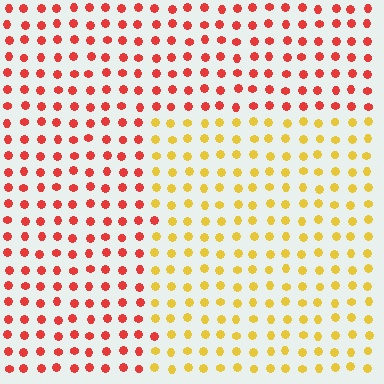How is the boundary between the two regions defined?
The boundary is defined purely by a slight shift in hue (about 49 degrees). Spacing, size, and orientation are identical on both sides.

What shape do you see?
I see a rectangle.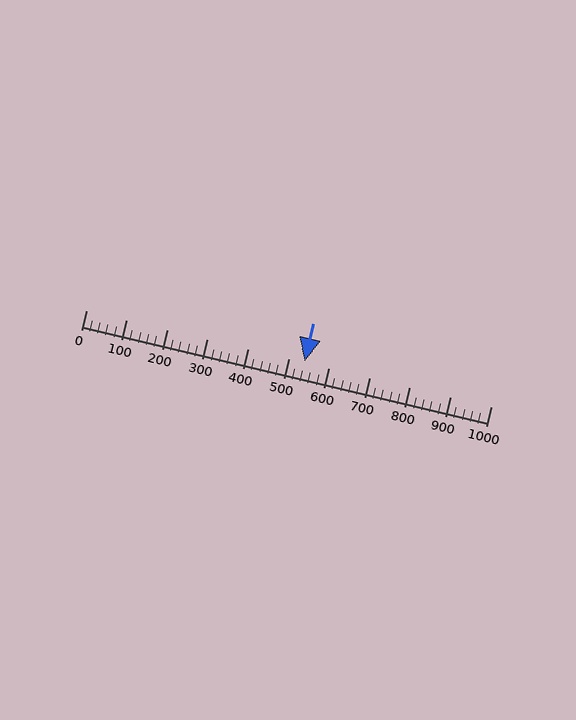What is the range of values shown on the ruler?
The ruler shows values from 0 to 1000.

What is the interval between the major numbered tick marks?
The major tick marks are spaced 100 units apart.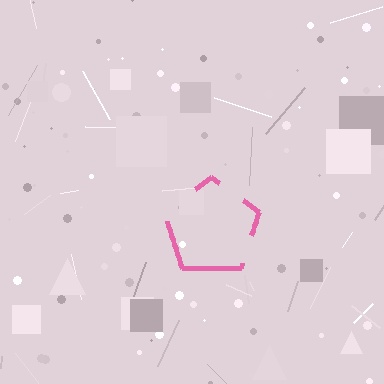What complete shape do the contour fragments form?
The contour fragments form a pentagon.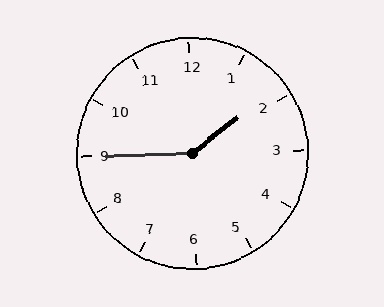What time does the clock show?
1:45.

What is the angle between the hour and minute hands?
Approximately 142 degrees.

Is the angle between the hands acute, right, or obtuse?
It is obtuse.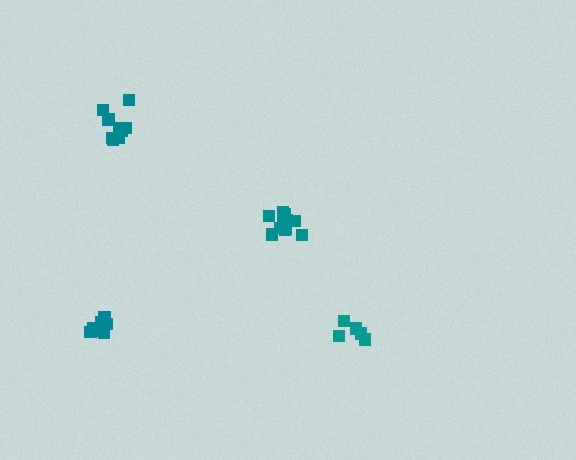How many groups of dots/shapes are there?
There are 4 groups.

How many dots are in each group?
Group 1: 6 dots, Group 2: 8 dots, Group 3: 10 dots, Group 4: 11 dots (35 total).